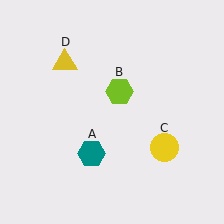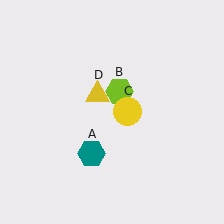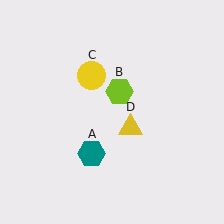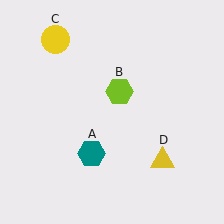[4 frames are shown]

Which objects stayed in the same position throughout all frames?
Teal hexagon (object A) and lime hexagon (object B) remained stationary.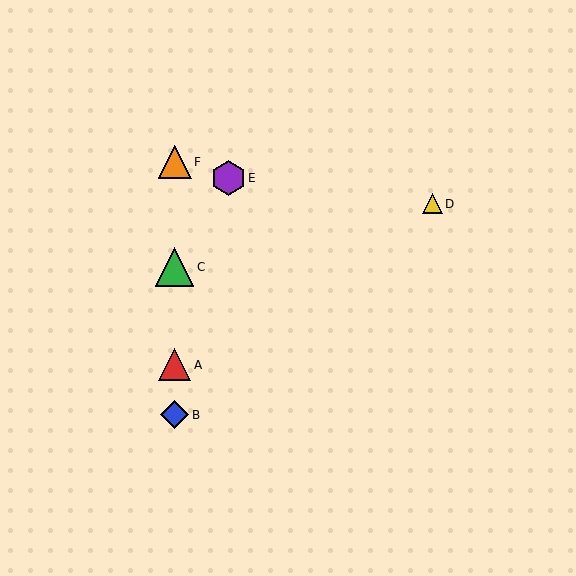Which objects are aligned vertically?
Objects A, B, C, F are aligned vertically.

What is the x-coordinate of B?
Object B is at x≈175.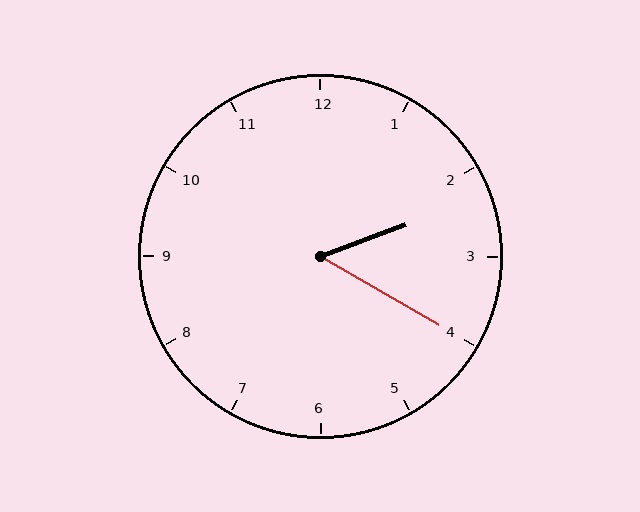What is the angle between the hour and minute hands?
Approximately 50 degrees.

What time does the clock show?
2:20.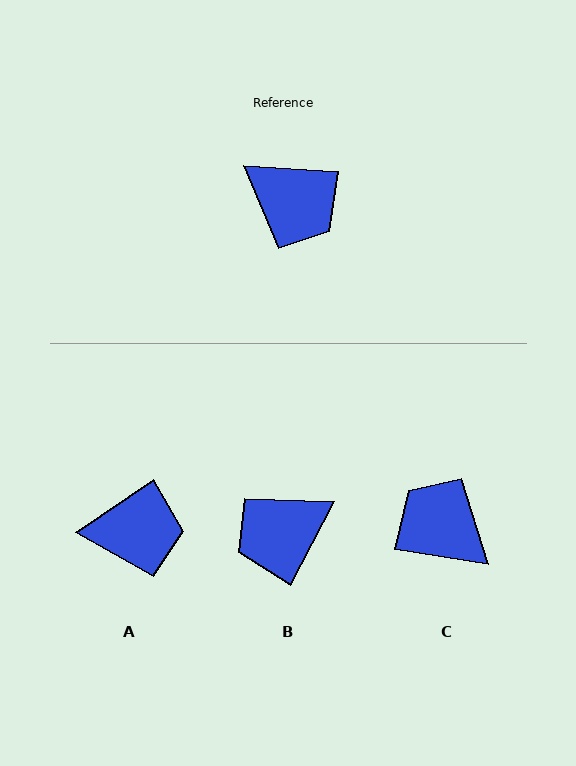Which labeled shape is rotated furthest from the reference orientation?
C, about 175 degrees away.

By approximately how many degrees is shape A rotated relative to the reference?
Approximately 38 degrees counter-clockwise.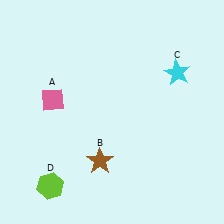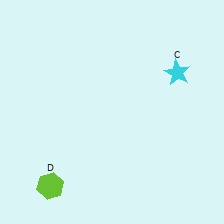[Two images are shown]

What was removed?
The brown star (B), the pink diamond (A) were removed in Image 2.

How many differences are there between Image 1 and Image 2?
There are 2 differences between the two images.